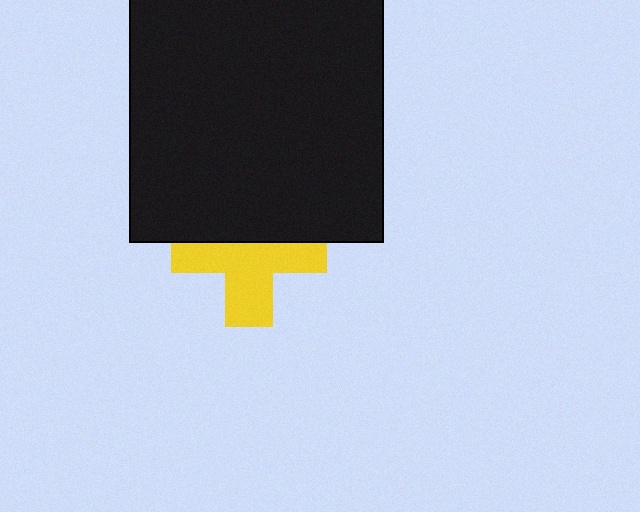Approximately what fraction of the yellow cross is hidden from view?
Roughly 43% of the yellow cross is hidden behind the black square.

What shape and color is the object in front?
The object in front is a black square.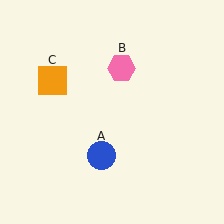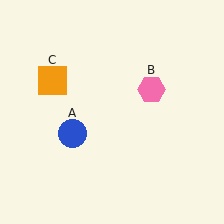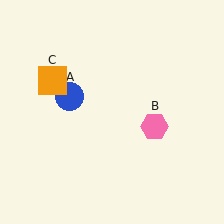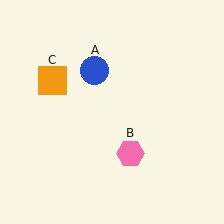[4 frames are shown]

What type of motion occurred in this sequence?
The blue circle (object A), pink hexagon (object B) rotated clockwise around the center of the scene.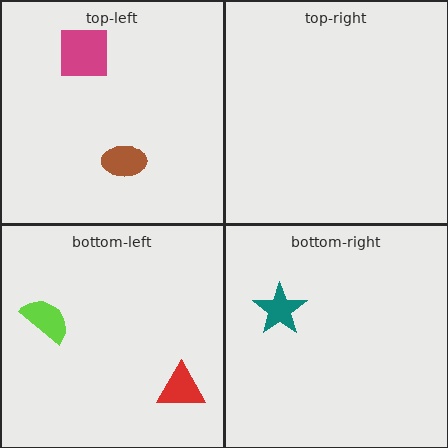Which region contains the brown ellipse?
The top-left region.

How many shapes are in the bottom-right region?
1.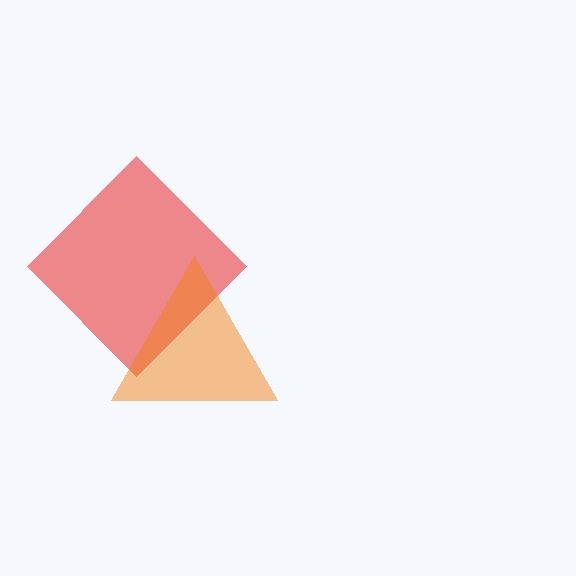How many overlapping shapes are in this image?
There are 2 overlapping shapes in the image.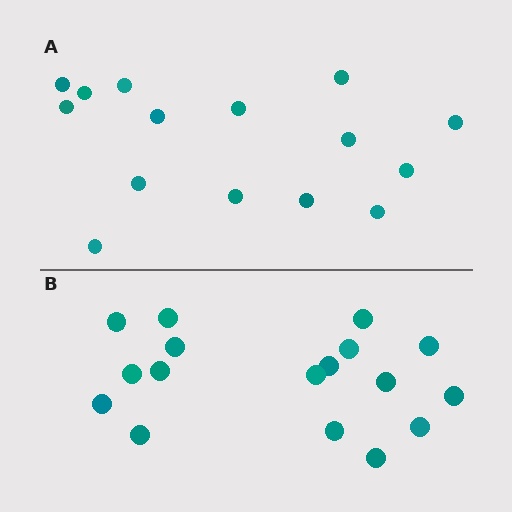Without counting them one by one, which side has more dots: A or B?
Region B (the bottom region) has more dots.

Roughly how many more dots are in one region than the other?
Region B has just a few more — roughly 2 or 3 more dots than region A.